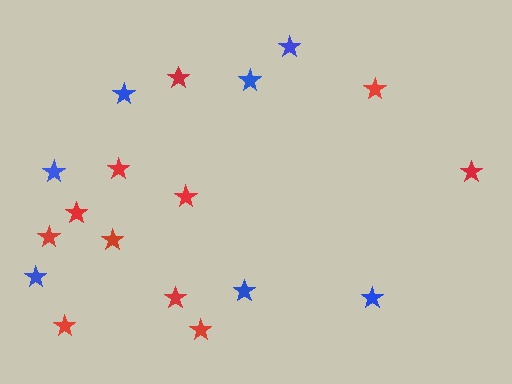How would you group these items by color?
There are 2 groups: one group of red stars (11) and one group of blue stars (7).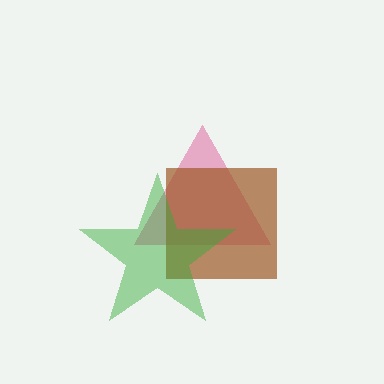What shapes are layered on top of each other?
The layered shapes are: a pink triangle, a brown square, a green star.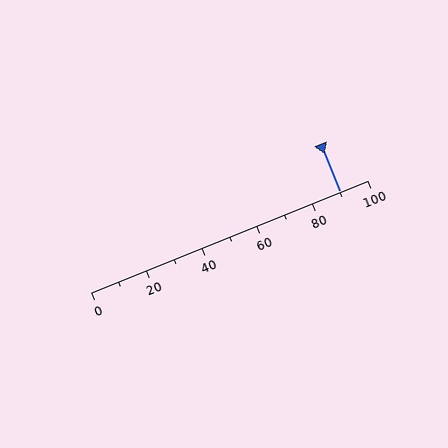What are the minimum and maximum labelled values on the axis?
The axis runs from 0 to 100.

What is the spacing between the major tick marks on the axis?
The major ticks are spaced 20 apart.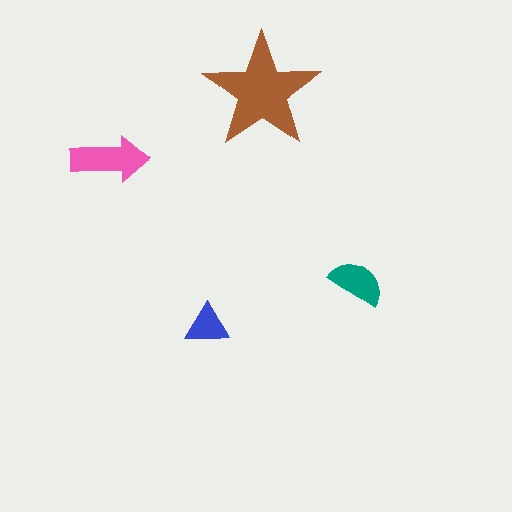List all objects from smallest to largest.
The blue triangle, the teal semicircle, the pink arrow, the brown star.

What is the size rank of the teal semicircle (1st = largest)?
3rd.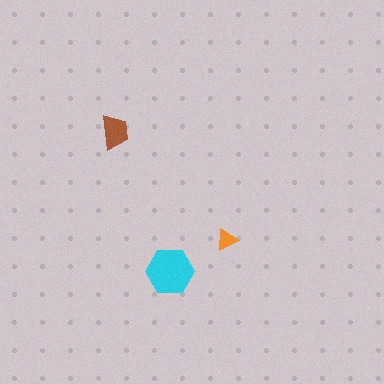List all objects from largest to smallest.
The cyan hexagon, the brown trapezoid, the orange triangle.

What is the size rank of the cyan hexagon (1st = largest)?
1st.